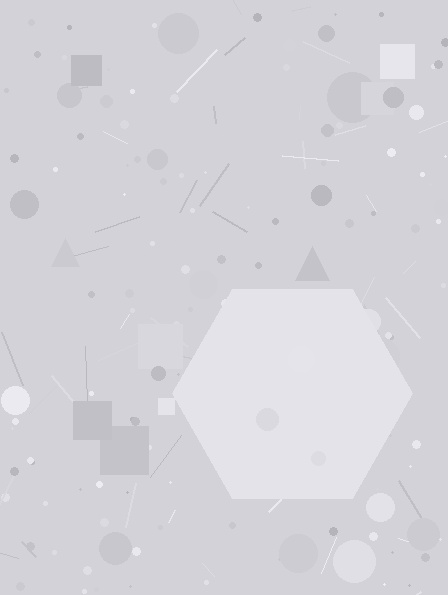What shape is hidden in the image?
A hexagon is hidden in the image.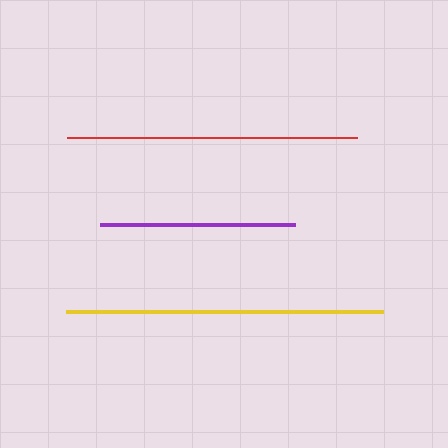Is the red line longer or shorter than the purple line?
The red line is longer than the purple line.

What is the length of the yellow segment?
The yellow segment is approximately 317 pixels long.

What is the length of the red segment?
The red segment is approximately 290 pixels long.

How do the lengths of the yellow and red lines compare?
The yellow and red lines are approximately the same length.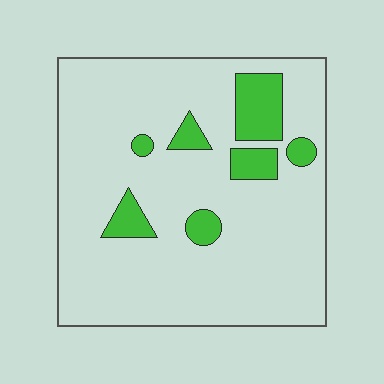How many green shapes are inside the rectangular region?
7.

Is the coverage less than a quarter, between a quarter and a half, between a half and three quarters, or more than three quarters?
Less than a quarter.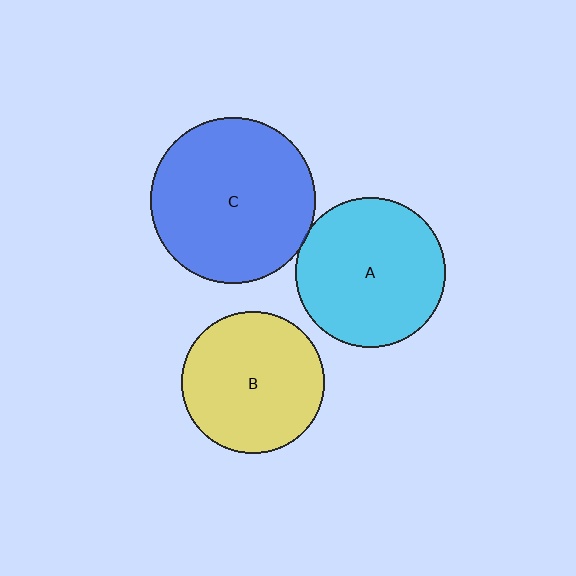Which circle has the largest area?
Circle C (blue).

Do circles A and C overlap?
Yes.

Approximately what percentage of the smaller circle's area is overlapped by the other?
Approximately 5%.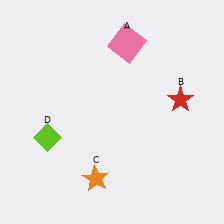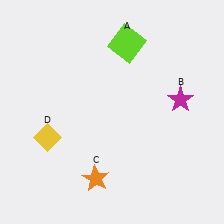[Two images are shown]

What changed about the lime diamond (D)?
In Image 1, D is lime. In Image 2, it changed to yellow.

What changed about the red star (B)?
In Image 1, B is red. In Image 2, it changed to magenta.